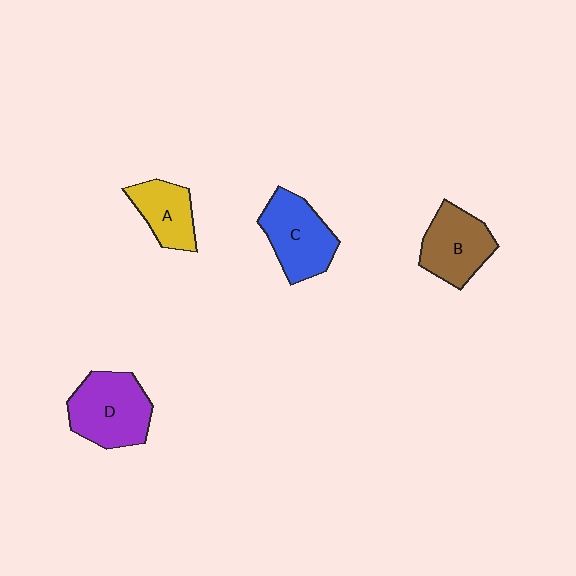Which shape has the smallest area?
Shape A (yellow).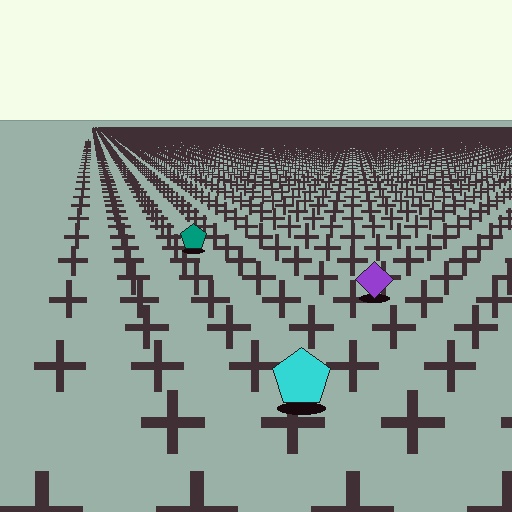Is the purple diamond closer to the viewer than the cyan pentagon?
No. The cyan pentagon is closer — you can tell from the texture gradient: the ground texture is coarser near it.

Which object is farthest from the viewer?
The teal pentagon is farthest from the viewer. It appears smaller and the ground texture around it is denser.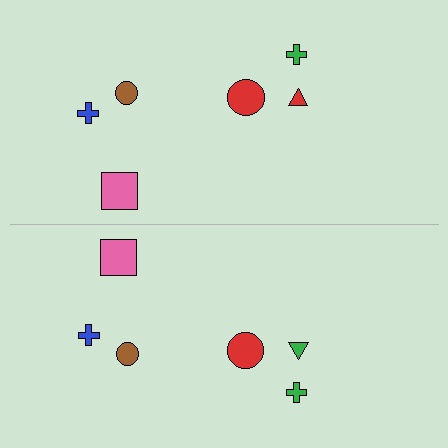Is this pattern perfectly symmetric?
No, the pattern is not perfectly symmetric. The green triangle on the bottom side breaks the symmetry — its mirror counterpart is red.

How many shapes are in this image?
There are 12 shapes in this image.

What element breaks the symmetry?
The green triangle on the bottom side breaks the symmetry — its mirror counterpart is red.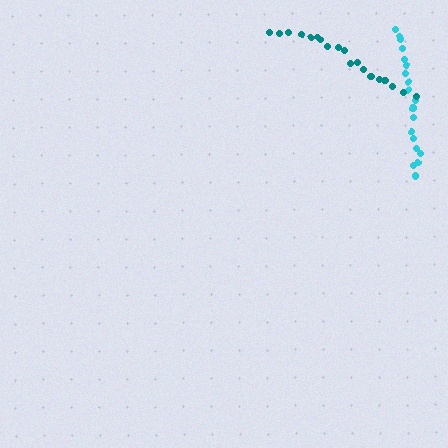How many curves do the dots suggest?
There are 2 distinct paths.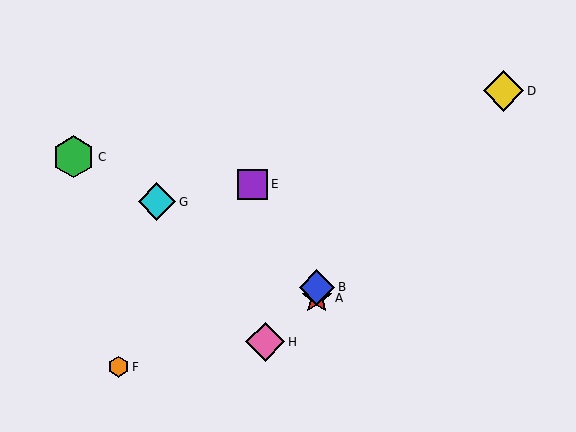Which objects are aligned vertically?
Objects A, B are aligned vertically.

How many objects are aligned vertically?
2 objects (A, B) are aligned vertically.